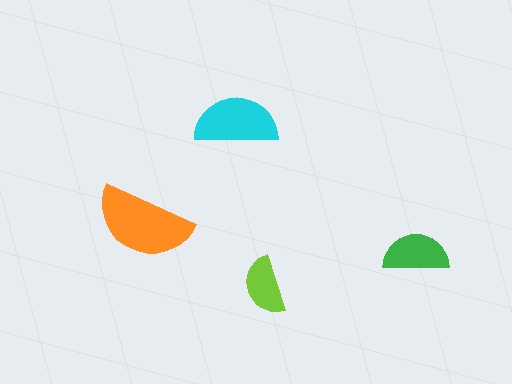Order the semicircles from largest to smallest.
the orange one, the cyan one, the green one, the lime one.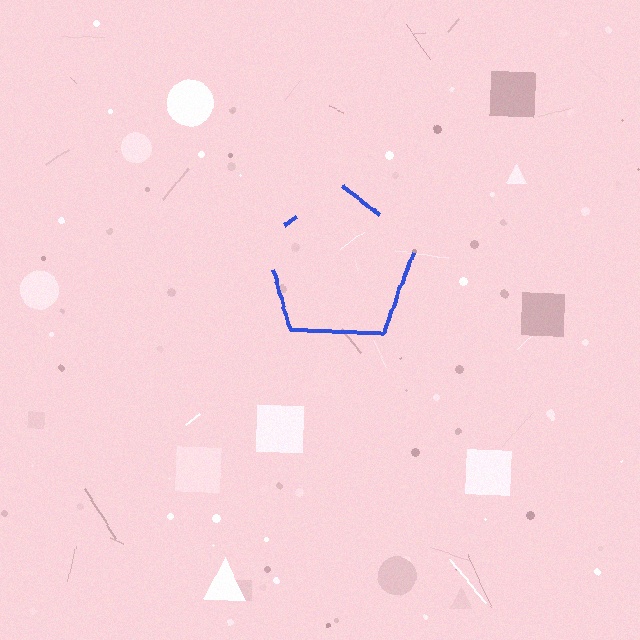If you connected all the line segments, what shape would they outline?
They would outline a pentagon.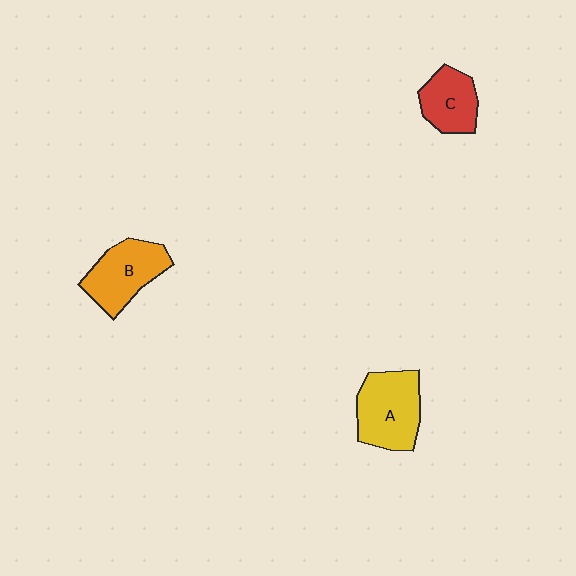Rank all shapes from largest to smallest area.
From largest to smallest: A (yellow), B (orange), C (red).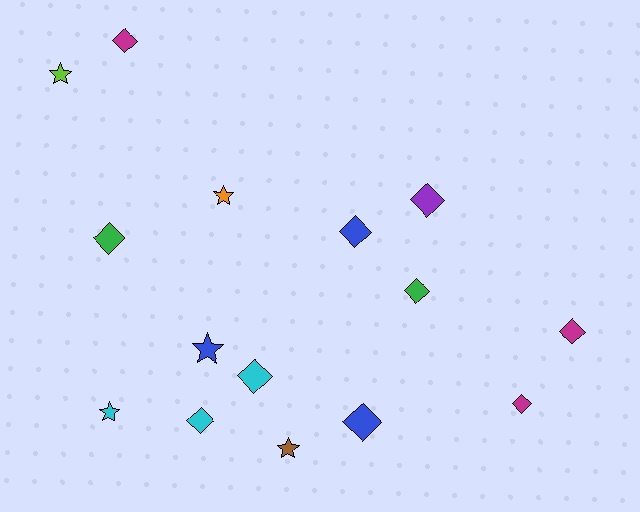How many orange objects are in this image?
There is 1 orange object.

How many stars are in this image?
There are 5 stars.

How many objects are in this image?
There are 15 objects.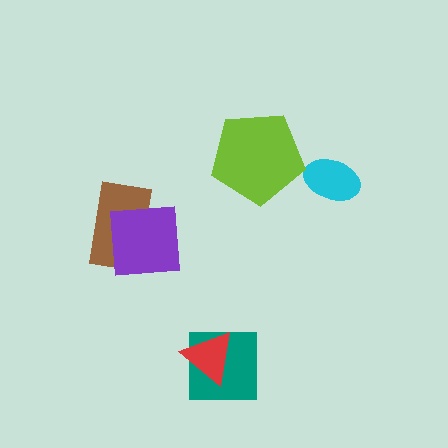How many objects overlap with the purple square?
1 object overlaps with the purple square.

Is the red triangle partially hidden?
No, no other shape covers it.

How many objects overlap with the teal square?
1 object overlaps with the teal square.